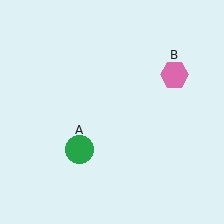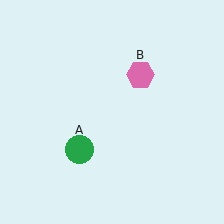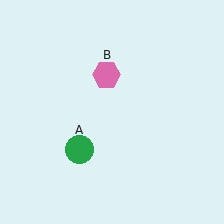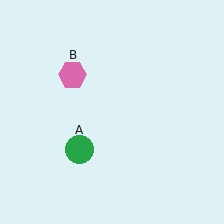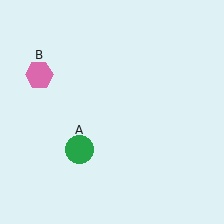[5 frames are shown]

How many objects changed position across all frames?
1 object changed position: pink hexagon (object B).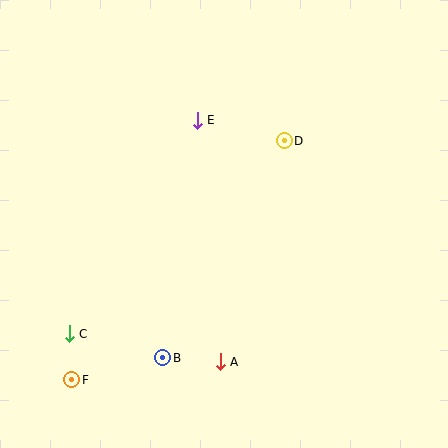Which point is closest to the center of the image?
Point D at (284, 141) is closest to the center.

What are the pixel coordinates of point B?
Point B is at (163, 358).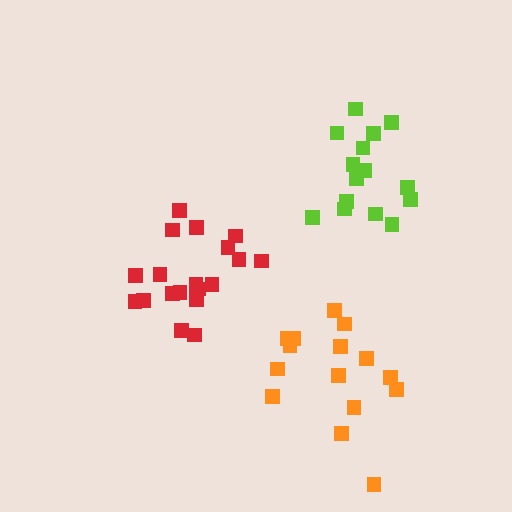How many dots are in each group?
Group 1: 19 dots, Group 2: 15 dots, Group 3: 15 dots (49 total).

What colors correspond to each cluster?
The clusters are colored: red, lime, orange.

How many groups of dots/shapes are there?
There are 3 groups.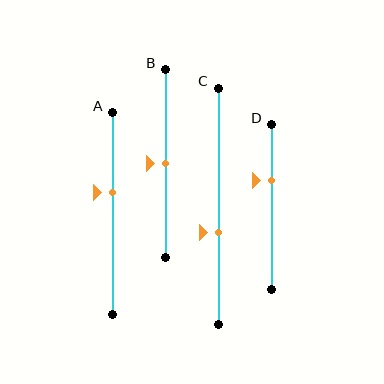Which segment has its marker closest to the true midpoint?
Segment B has its marker closest to the true midpoint.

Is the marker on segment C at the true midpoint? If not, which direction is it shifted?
No, the marker on segment C is shifted downward by about 11% of the segment length.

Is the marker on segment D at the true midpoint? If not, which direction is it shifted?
No, the marker on segment D is shifted upward by about 16% of the segment length.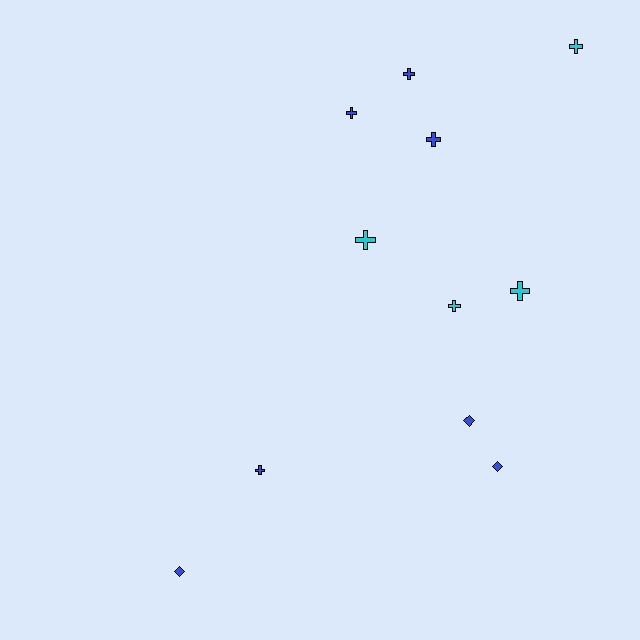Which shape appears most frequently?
Cross, with 8 objects.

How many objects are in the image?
There are 11 objects.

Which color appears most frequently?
Blue, with 7 objects.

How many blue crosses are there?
There are 4 blue crosses.